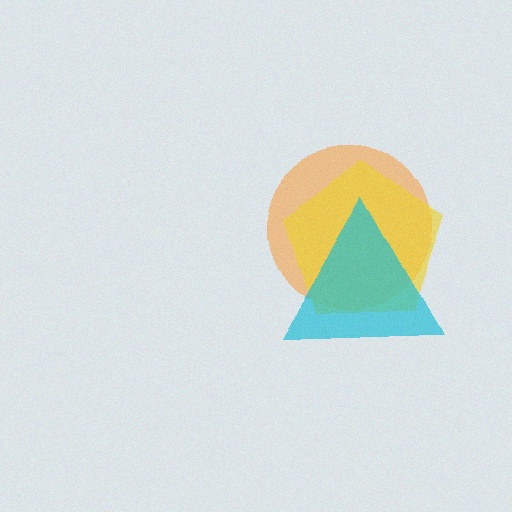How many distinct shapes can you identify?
There are 3 distinct shapes: an orange circle, a yellow pentagon, a cyan triangle.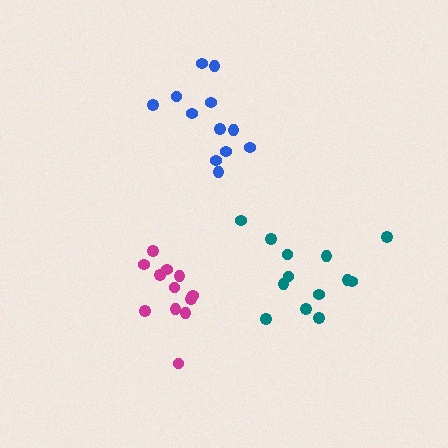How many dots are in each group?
Group 1: 12 dots, Group 2: 12 dots, Group 3: 13 dots (37 total).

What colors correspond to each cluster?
The clusters are colored: magenta, blue, teal.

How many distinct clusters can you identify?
There are 3 distinct clusters.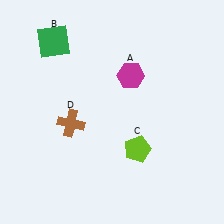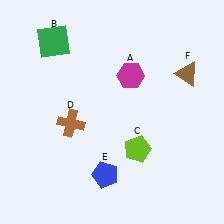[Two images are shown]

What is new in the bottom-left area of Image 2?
A blue pentagon (E) was added in the bottom-left area of Image 2.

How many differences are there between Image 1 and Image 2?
There are 2 differences between the two images.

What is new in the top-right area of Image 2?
A brown triangle (F) was added in the top-right area of Image 2.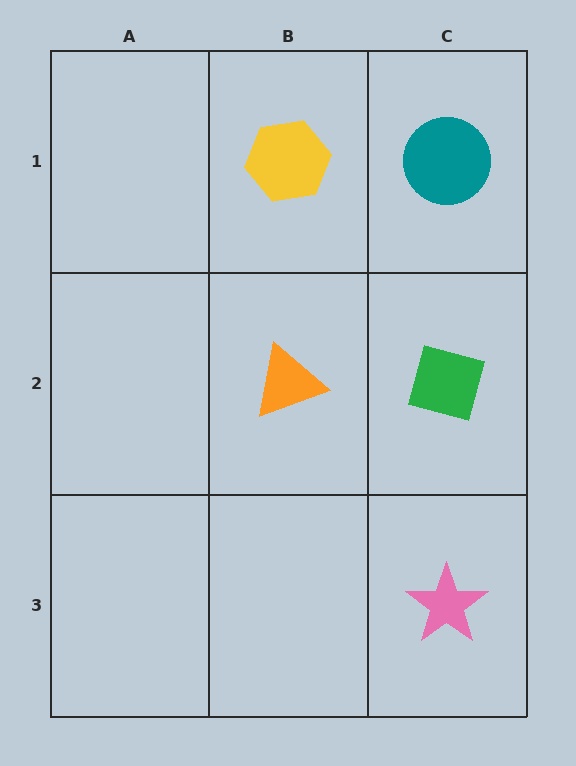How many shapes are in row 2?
2 shapes.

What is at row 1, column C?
A teal circle.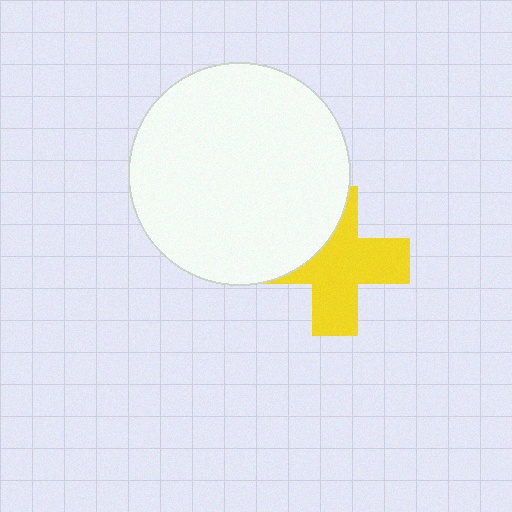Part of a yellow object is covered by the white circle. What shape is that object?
It is a cross.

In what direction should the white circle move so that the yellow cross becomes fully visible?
The white circle should move toward the upper-left. That is the shortest direction to clear the overlap and leave the yellow cross fully visible.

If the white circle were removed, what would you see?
You would see the complete yellow cross.